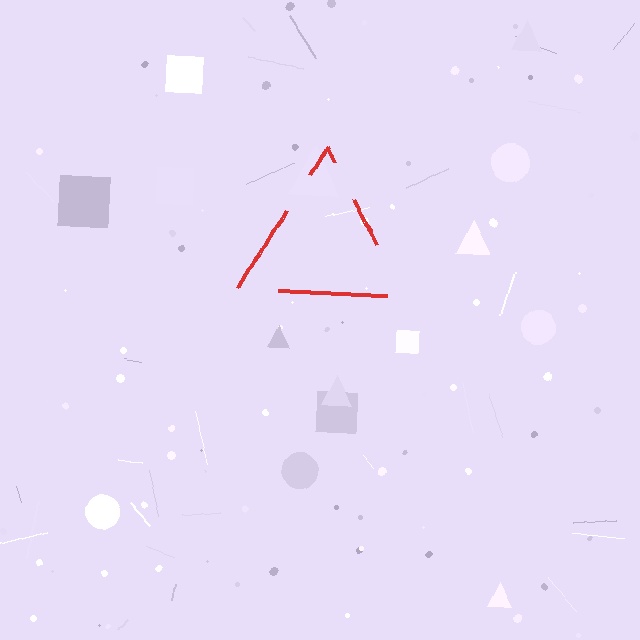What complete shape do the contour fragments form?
The contour fragments form a triangle.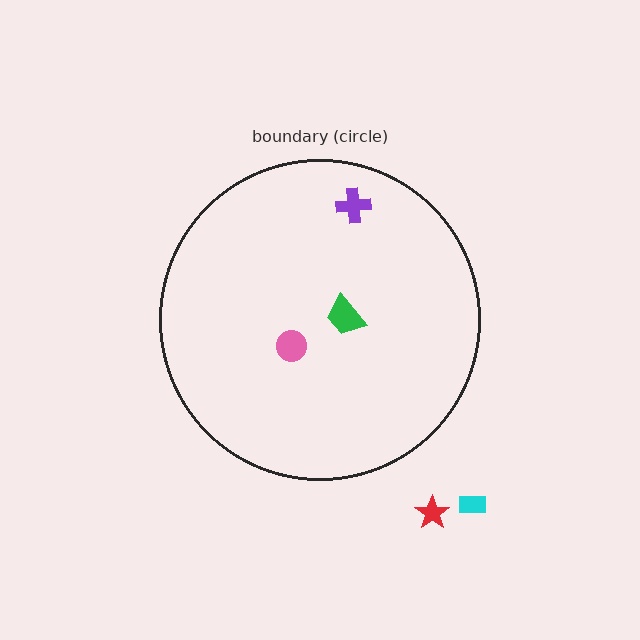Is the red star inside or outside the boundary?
Outside.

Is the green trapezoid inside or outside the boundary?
Inside.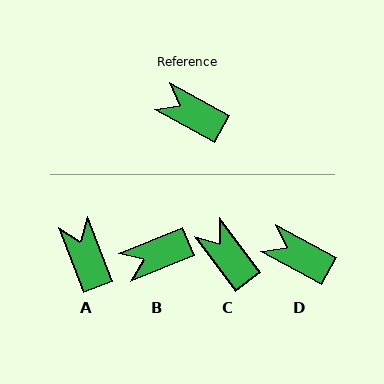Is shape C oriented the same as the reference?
No, it is off by about 25 degrees.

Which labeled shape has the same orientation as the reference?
D.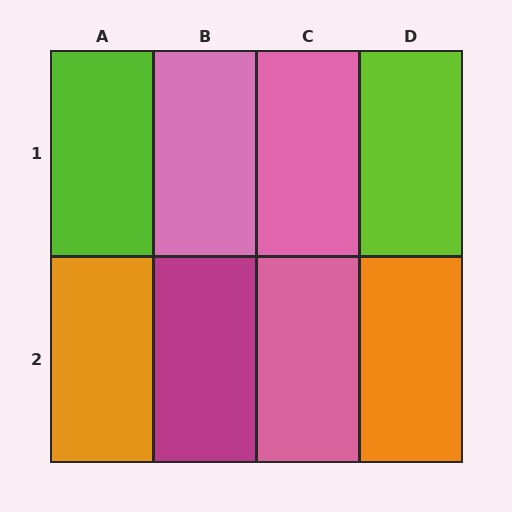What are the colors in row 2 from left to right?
Orange, magenta, pink, orange.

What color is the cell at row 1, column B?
Pink.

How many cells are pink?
3 cells are pink.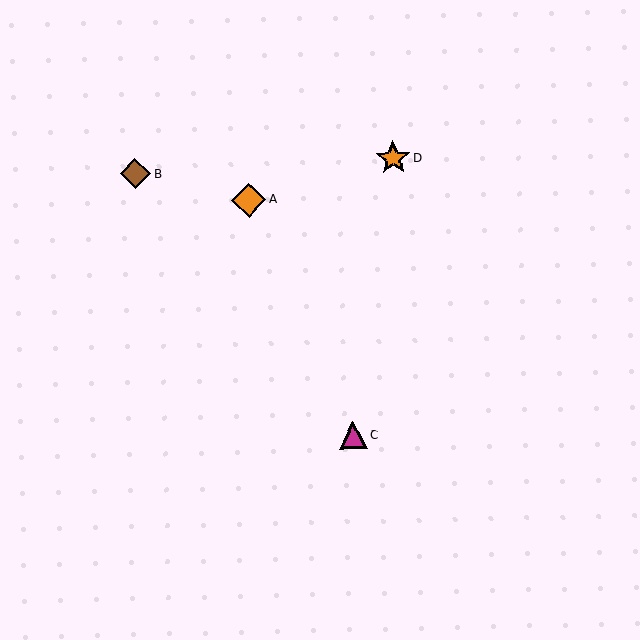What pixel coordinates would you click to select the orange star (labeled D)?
Click at (393, 158) to select the orange star D.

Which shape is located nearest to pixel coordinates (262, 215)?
The orange diamond (labeled A) at (249, 200) is nearest to that location.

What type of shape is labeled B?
Shape B is a brown diamond.